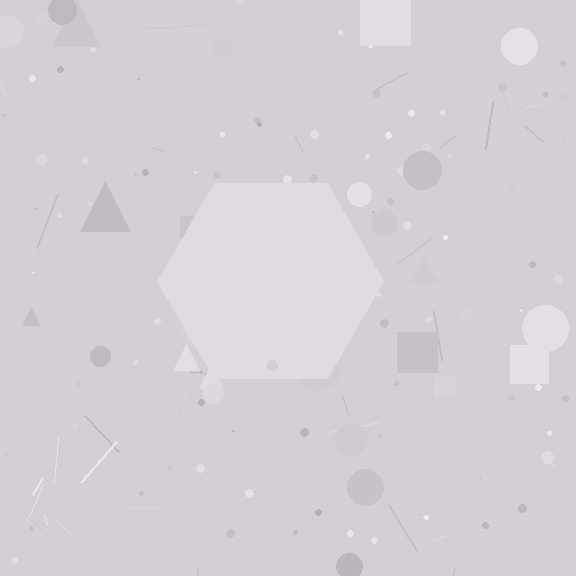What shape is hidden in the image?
A hexagon is hidden in the image.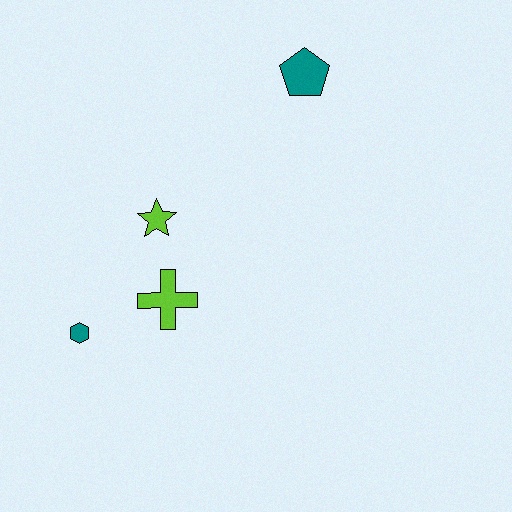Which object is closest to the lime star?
The lime cross is closest to the lime star.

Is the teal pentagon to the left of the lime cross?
No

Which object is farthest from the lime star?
The teal pentagon is farthest from the lime star.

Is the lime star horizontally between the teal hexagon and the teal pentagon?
Yes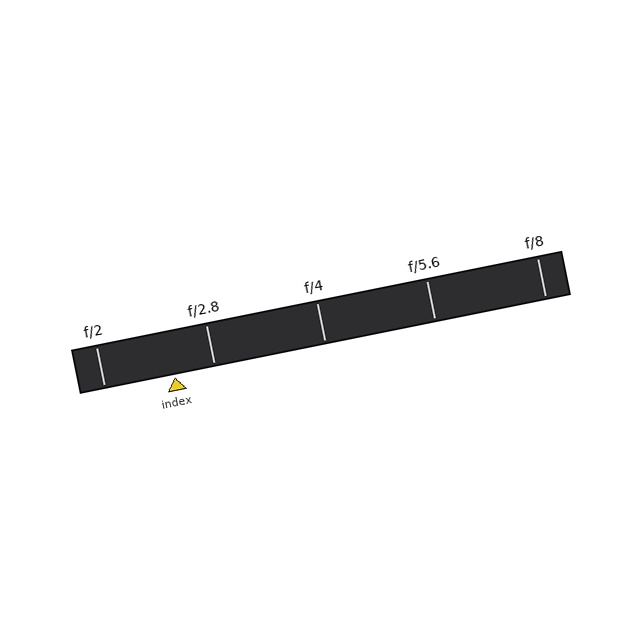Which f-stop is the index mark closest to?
The index mark is closest to f/2.8.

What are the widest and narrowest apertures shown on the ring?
The widest aperture shown is f/2 and the narrowest is f/8.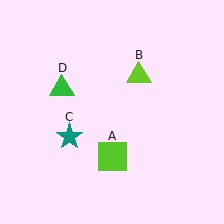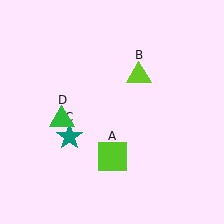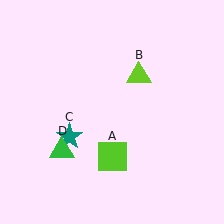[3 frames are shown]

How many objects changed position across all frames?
1 object changed position: green triangle (object D).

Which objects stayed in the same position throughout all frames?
Lime square (object A) and lime triangle (object B) and teal star (object C) remained stationary.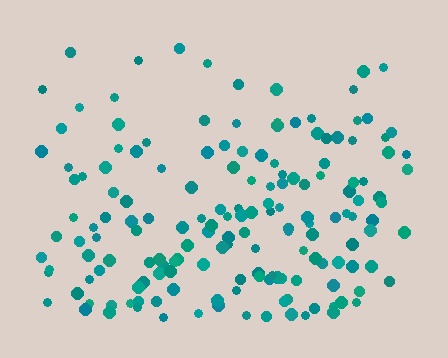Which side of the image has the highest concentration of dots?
The bottom.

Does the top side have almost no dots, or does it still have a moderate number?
Still a moderate number, just noticeably fewer than the bottom.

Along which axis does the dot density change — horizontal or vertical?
Vertical.